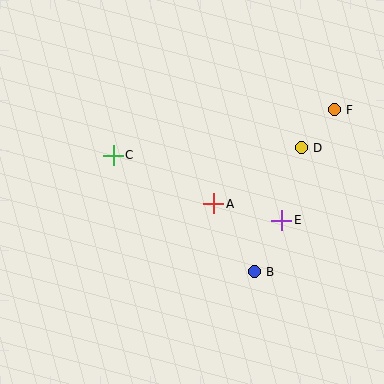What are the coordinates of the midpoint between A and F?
The midpoint between A and F is at (274, 157).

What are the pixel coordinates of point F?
Point F is at (334, 110).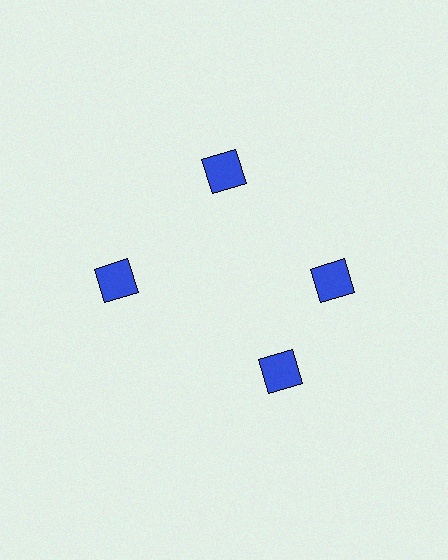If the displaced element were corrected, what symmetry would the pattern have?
It would have 4-fold rotational symmetry — the pattern would map onto itself every 90 degrees.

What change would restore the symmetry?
The symmetry would be restored by rotating it back into even spacing with its neighbors so that all 4 squares sit at equal angles and equal distance from the center.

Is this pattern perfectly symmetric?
No. The 4 blue squares are arranged in a ring, but one element near the 6 o'clock position is rotated out of alignment along the ring, breaking the 4-fold rotational symmetry.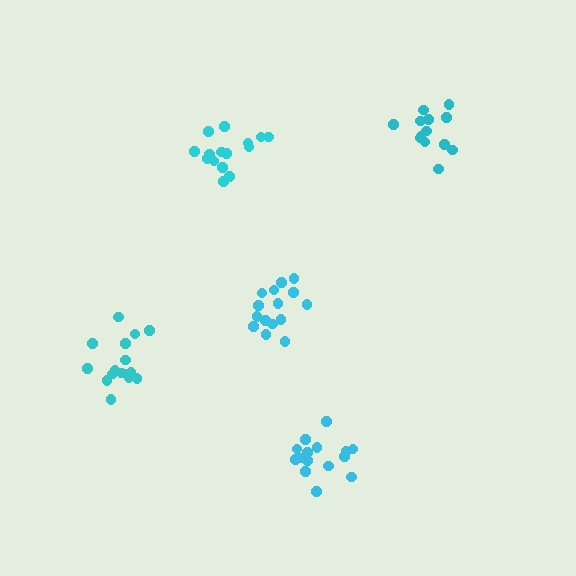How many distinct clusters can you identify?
There are 5 distinct clusters.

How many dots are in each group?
Group 1: 15 dots, Group 2: 15 dots, Group 3: 16 dots, Group 4: 13 dots, Group 5: 16 dots (75 total).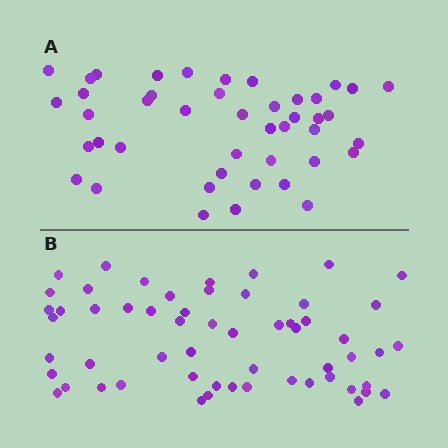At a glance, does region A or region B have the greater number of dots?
Region B (the bottom region) has more dots.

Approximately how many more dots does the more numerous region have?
Region B has approximately 15 more dots than region A.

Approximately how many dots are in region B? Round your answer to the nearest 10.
About 60 dots. (The exact count is 57, which rounds to 60.)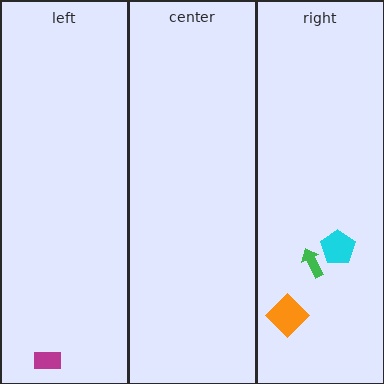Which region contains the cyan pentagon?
The right region.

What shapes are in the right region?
The cyan pentagon, the orange diamond, the green arrow.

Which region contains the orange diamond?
The right region.